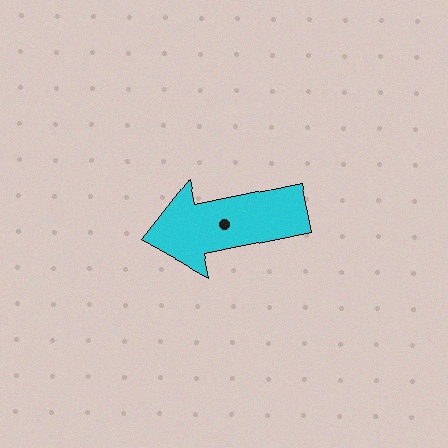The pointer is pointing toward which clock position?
Roughly 9 o'clock.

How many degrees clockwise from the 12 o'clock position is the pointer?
Approximately 258 degrees.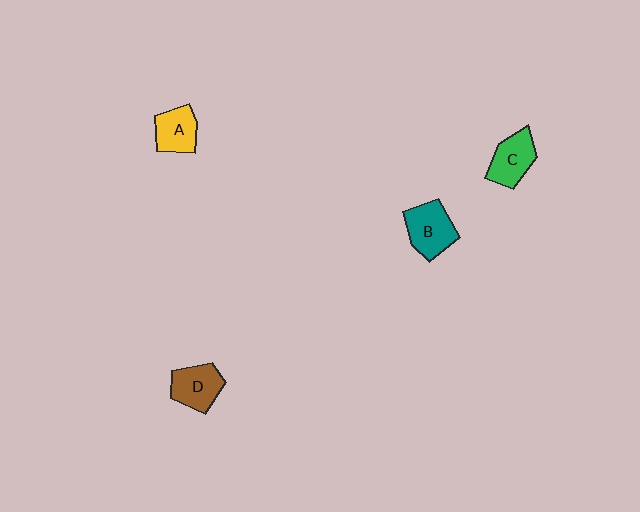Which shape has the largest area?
Shape B (teal).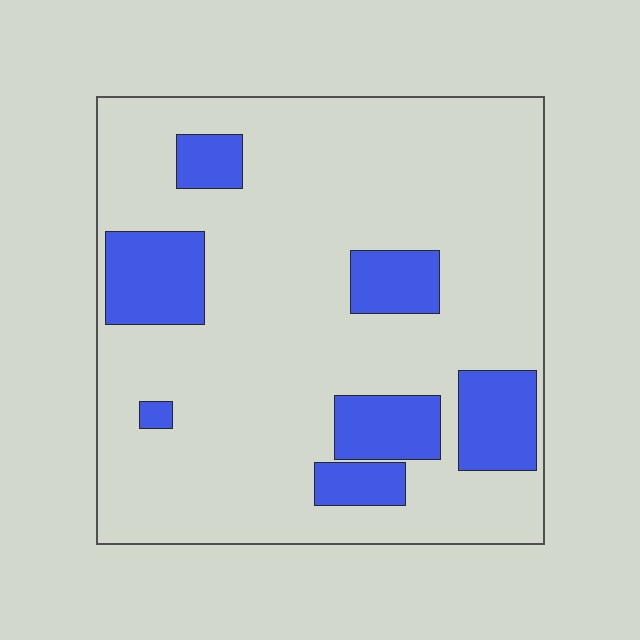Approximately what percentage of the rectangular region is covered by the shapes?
Approximately 20%.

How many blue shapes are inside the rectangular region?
7.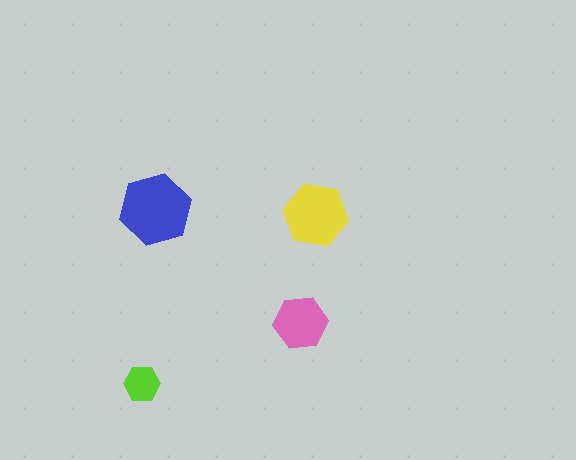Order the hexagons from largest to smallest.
the blue one, the yellow one, the pink one, the lime one.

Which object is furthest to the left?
The lime hexagon is leftmost.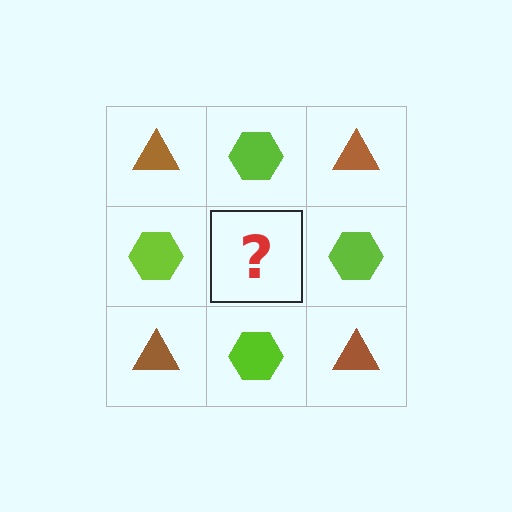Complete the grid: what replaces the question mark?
The question mark should be replaced with a brown triangle.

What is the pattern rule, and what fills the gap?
The rule is that it alternates brown triangle and lime hexagon in a checkerboard pattern. The gap should be filled with a brown triangle.